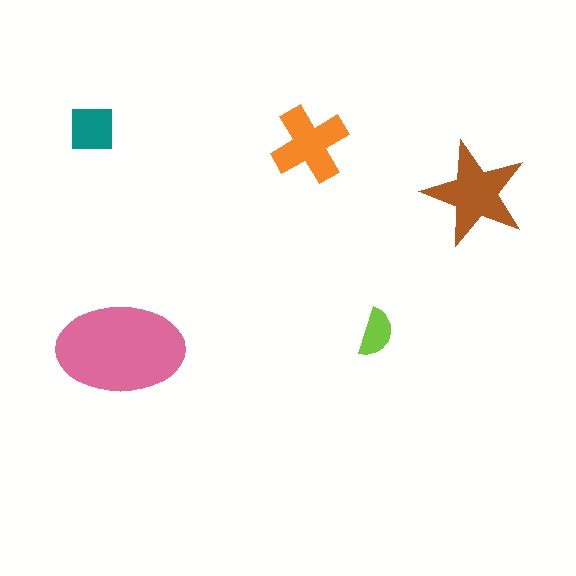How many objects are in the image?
There are 5 objects in the image.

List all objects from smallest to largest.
The lime semicircle, the teal square, the orange cross, the brown star, the pink ellipse.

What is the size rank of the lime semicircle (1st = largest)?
5th.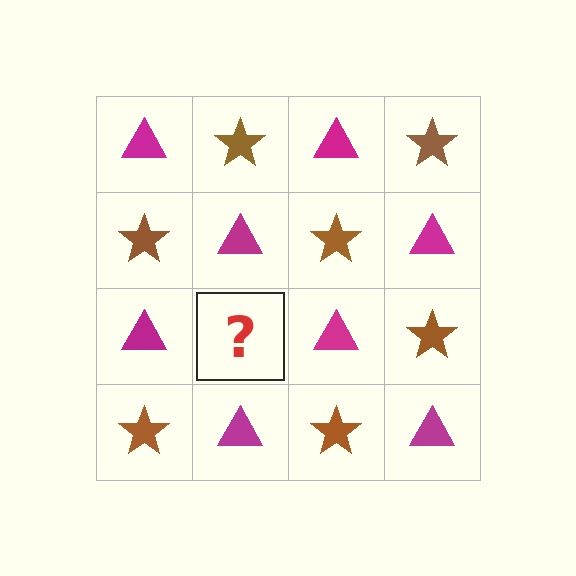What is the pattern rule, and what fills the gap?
The rule is that it alternates magenta triangle and brown star in a checkerboard pattern. The gap should be filled with a brown star.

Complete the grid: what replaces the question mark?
The question mark should be replaced with a brown star.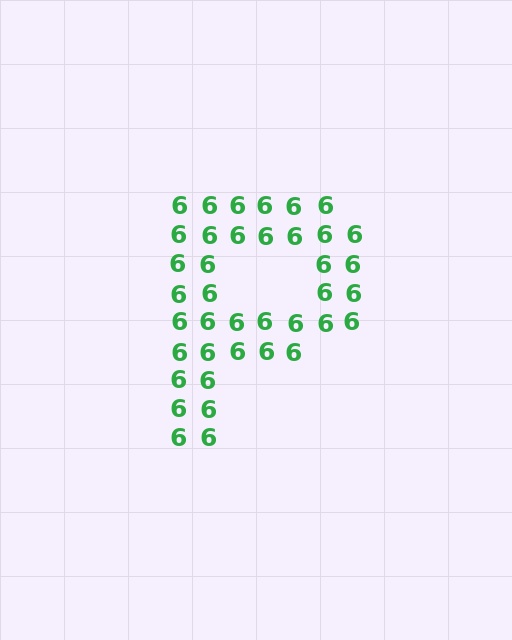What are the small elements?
The small elements are digit 6's.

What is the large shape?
The large shape is the letter P.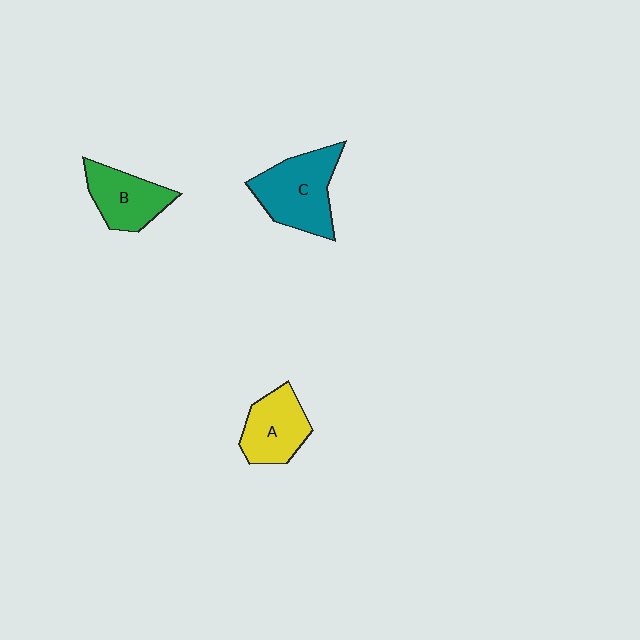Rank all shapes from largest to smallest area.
From largest to smallest: C (teal), A (yellow), B (green).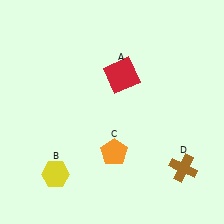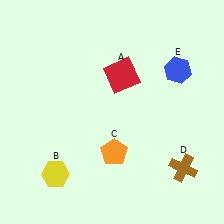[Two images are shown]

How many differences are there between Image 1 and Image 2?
There is 1 difference between the two images.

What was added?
A blue hexagon (E) was added in Image 2.